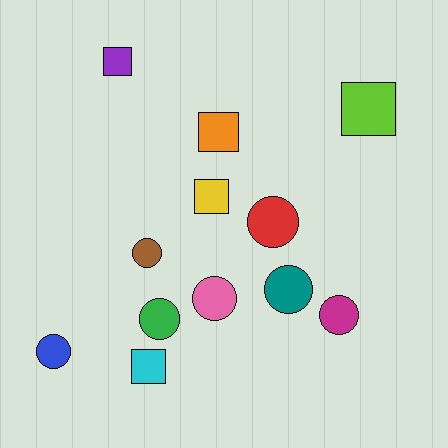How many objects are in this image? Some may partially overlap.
There are 12 objects.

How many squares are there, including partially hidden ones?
There are 5 squares.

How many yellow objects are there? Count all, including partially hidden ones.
There is 1 yellow object.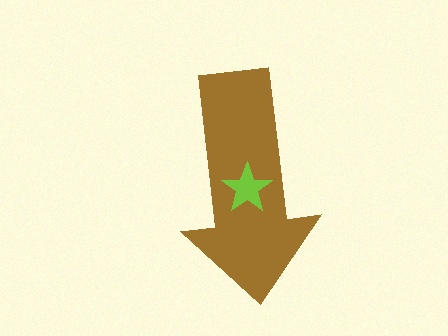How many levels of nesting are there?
2.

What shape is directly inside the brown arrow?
The lime star.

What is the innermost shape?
The lime star.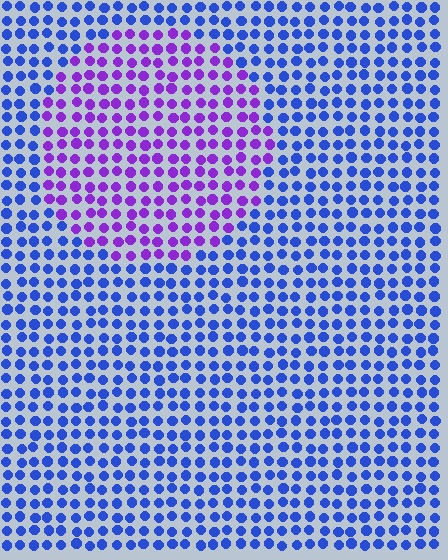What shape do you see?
I see a circle.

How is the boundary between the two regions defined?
The boundary is defined purely by a slight shift in hue (about 49 degrees). Spacing, size, and orientation are identical on both sides.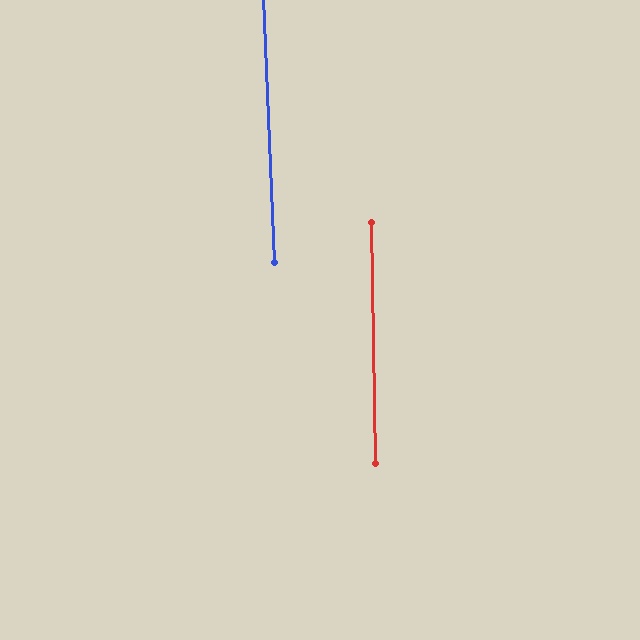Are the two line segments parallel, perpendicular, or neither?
Parallel — their directions differ by only 1.5°.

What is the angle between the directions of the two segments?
Approximately 1 degree.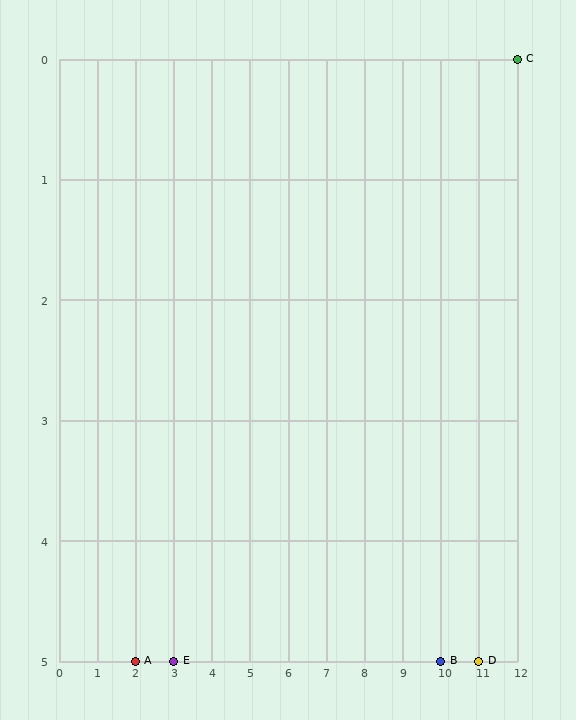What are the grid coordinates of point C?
Point C is at grid coordinates (12, 0).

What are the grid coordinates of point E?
Point E is at grid coordinates (3, 5).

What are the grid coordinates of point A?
Point A is at grid coordinates (2, 5).